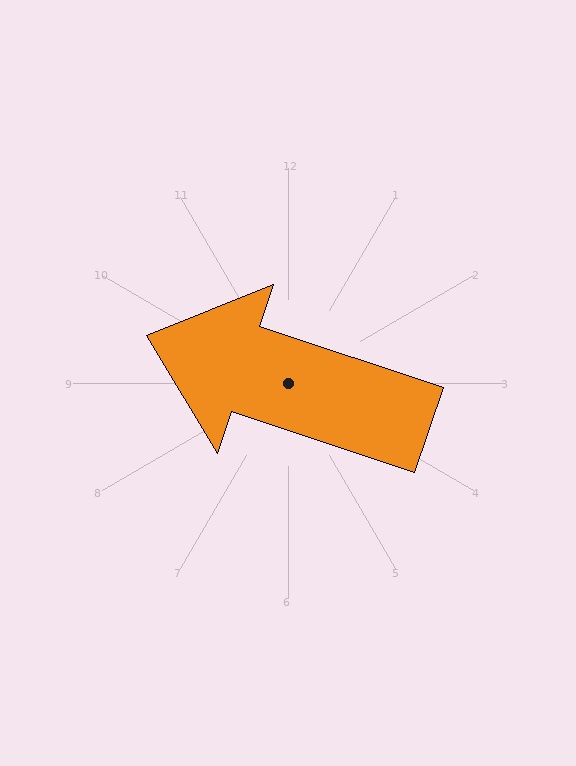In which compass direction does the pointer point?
West.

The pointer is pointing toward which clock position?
Roughly 10 o'clock.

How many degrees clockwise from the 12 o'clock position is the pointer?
Approximately 288 degrees.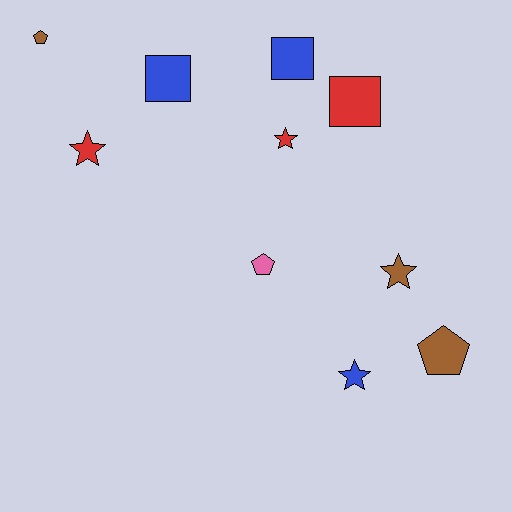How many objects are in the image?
There are 10 objects.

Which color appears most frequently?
Blue, with 3 objects.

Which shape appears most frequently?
Star, with 4 objects.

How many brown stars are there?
There is 1 brown star.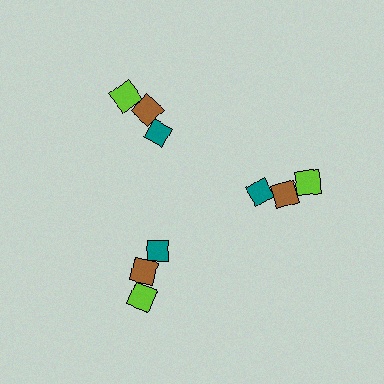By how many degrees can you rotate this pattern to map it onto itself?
The pattern maps onto itself every 120 degrees of rotation.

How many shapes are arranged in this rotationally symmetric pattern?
There are 9 shapes, arranged in 3 groups of 3.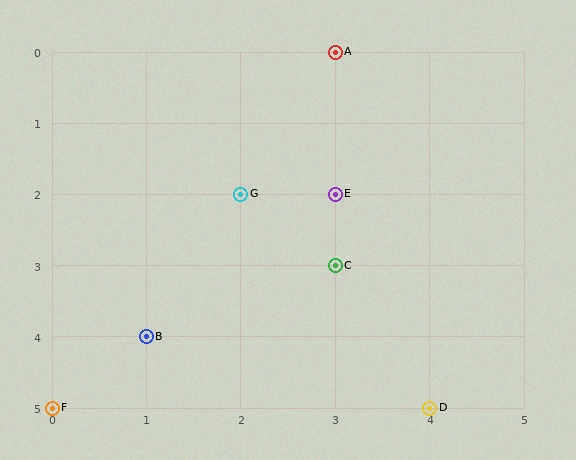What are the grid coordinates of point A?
Point A is at grid coordinates (3, 0).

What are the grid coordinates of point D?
Point D is at grid coordinates (4, 5).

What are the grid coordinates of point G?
Point G is at grid coordinates (2, 2).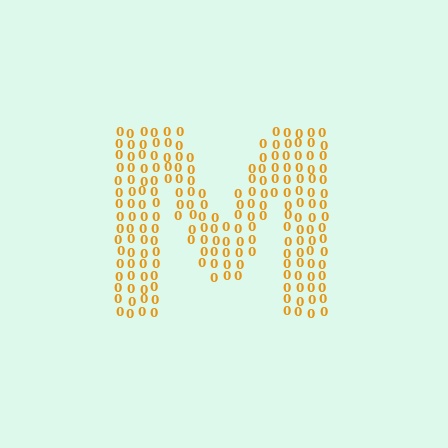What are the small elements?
The small elements are digit 0's.